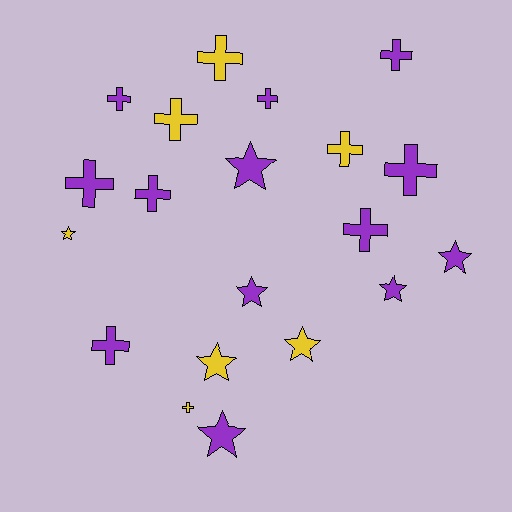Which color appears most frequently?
Purple, with 13 objects.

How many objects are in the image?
There are 20 objects.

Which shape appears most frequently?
Cross, with 12 objects.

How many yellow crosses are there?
There are 4 yellow crosses.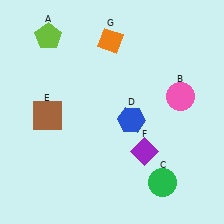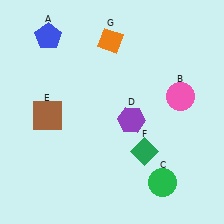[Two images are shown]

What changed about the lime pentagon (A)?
In Image 1, A is lime. In Image 2, it changed to blue.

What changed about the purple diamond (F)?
In Image 1, F is purple. In Image 2, it changed to green.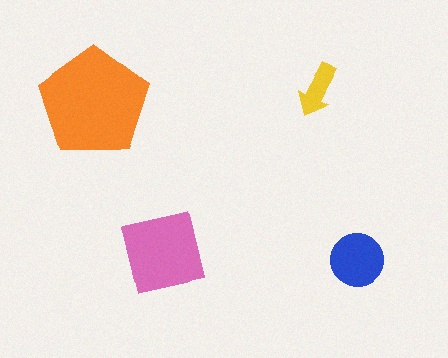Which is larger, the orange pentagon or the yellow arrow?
The orange pentagon.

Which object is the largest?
The orange pentagon.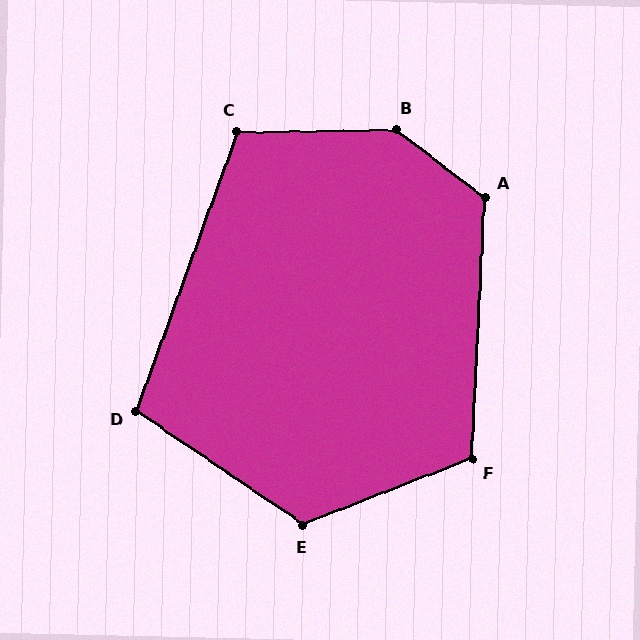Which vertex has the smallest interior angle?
D, at approximately 104 degrees.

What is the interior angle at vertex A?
Approximately 125 degrees (obtuse).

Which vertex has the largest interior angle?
B, at approximately 141 degrees.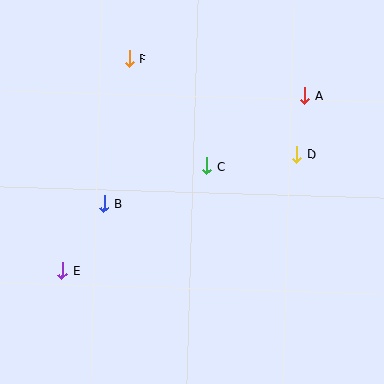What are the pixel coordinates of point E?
Point E is at (62, 271).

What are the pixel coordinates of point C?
Point C is at (206, 166).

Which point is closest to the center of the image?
Point C at (206, 166) is closest to the center.